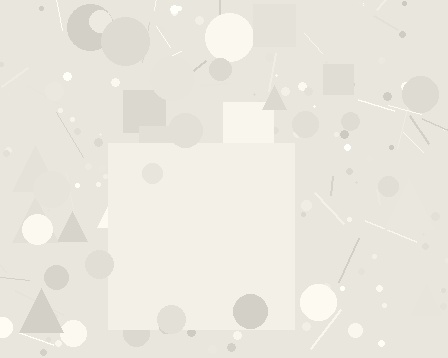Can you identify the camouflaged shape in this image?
The camouflaged shape is a square.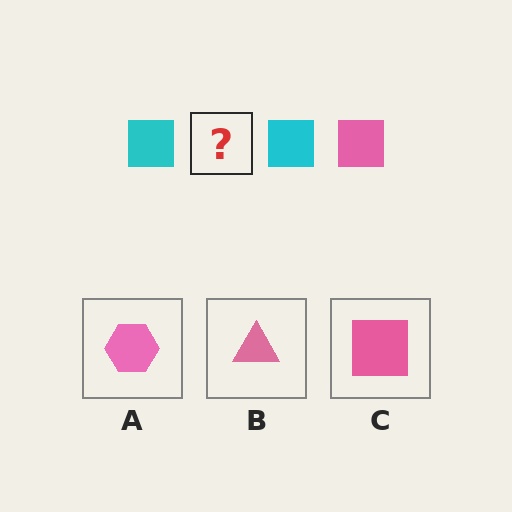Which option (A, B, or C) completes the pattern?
C.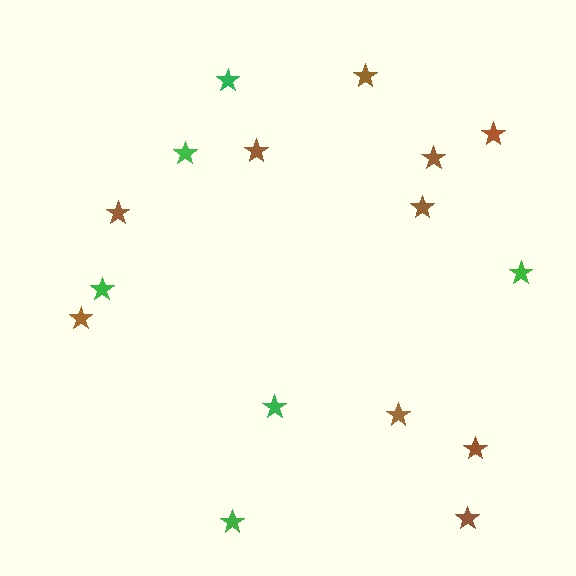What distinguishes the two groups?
There are 2 groups: one group of brown stars (10) and one group of green stars (6).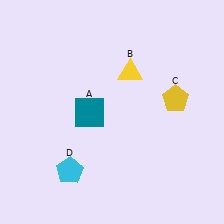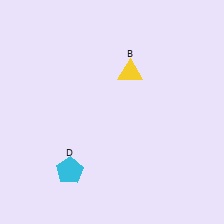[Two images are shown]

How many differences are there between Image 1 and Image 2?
There are 2 differences between the two images.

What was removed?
The teal square (A), the yellow pentagon (C) were removed in Image 2.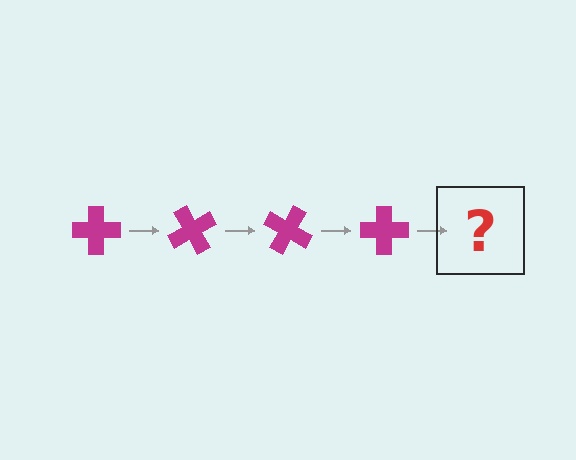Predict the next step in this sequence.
The next step is a magenta cross rotated 240 degrees.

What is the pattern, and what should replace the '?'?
The pattern is that the cross rotates 60 degrees each step. The '?' should be a magenta cross rotated 240 degrees.